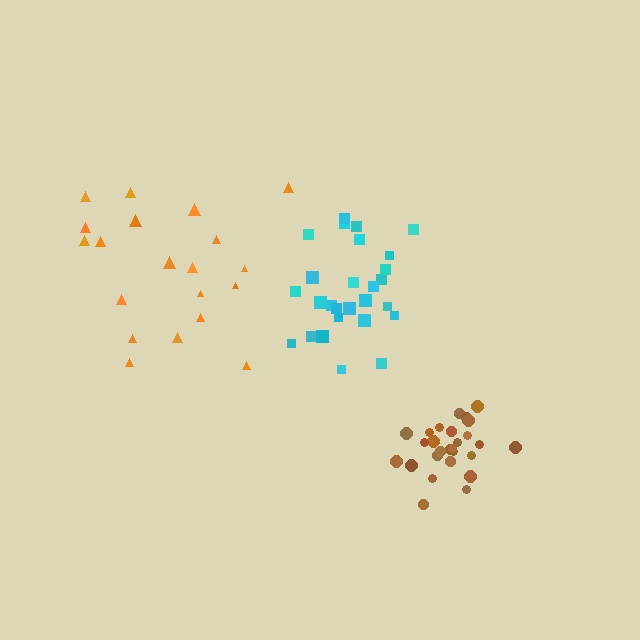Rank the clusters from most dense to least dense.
brown, cyan, orange.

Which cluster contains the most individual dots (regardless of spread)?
Brown (27).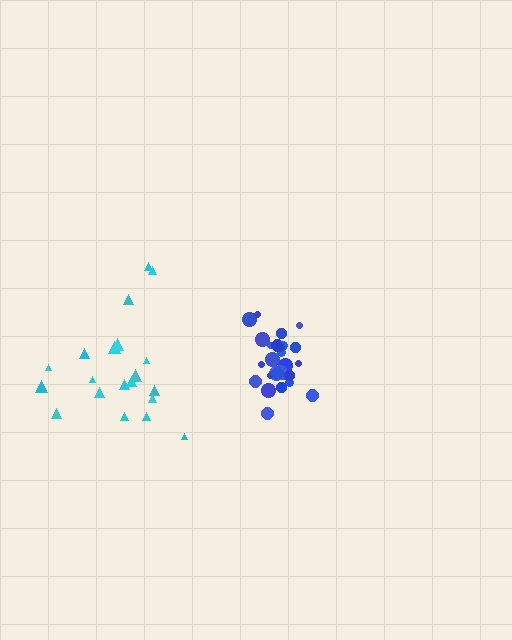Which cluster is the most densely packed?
Blue.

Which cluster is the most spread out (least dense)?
Cyan.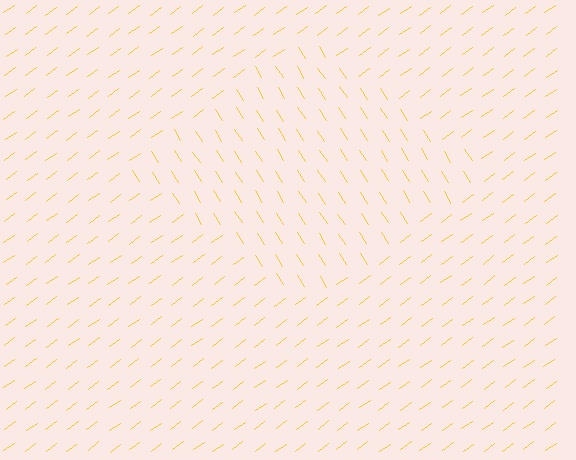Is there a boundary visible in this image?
Yes, there is a texture boundary formed by a change in line orientation.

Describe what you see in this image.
The image is filled with small yellow line segments. A diamond region in the image has lines oriented differently from the surrounding lines, creating a visible texture boundary.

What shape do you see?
I see a diamond.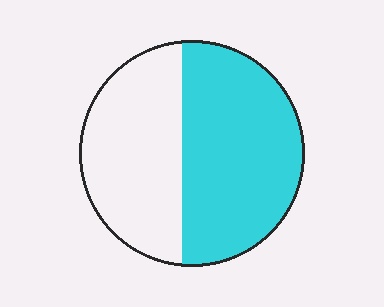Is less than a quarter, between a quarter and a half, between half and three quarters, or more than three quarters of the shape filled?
Between half and three quarters.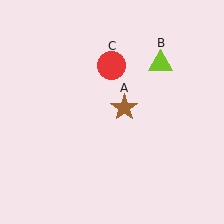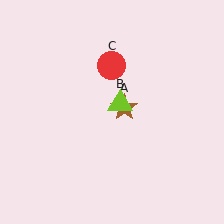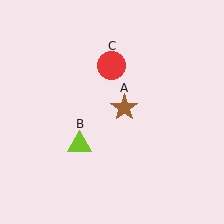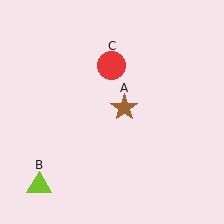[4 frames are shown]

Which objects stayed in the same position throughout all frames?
Brown star (object A) and red circle (object C) remained stationary.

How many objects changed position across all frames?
1 object changed position: lime triangle (object B).